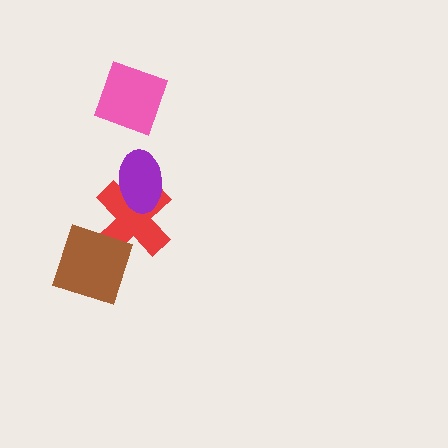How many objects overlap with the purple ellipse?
1 object overlaps with the purple ellipse.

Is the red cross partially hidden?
Yes, it is partially covered by another shape.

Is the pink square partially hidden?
No, no other shape covers it.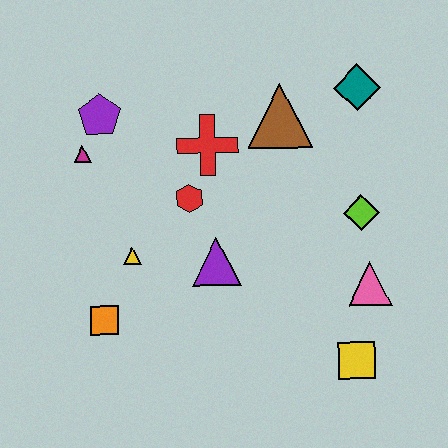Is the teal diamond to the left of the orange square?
No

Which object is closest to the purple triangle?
The red hexagon is closest to the purple triangle.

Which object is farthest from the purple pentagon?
The yellow square is farthest from the purple pentagon.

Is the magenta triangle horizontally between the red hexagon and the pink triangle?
No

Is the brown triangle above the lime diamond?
Yes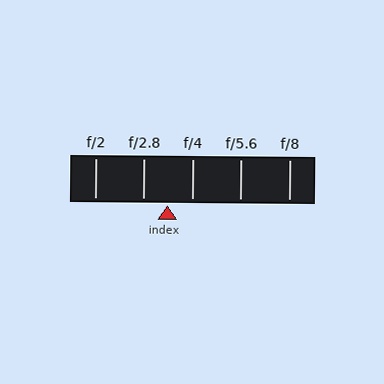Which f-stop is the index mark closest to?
The index mark is closest to f/2.8.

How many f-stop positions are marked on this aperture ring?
There are 5 f-stop positions marked.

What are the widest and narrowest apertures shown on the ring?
The widest aperture shown is f/2 and the narrowest is f/8.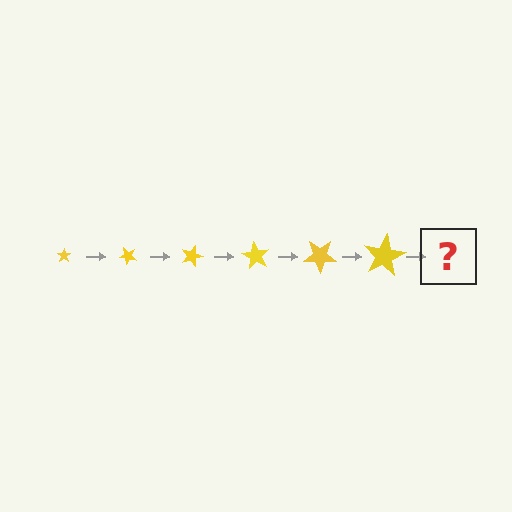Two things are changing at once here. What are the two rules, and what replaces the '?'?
The two rules are that the star grows larger each step and it rotates 45 degrees each step. The '?' should be a star, larger than the previous one and rotated 270 degrees from the start.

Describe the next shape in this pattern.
It should be a star, larger than the previous one and rotated 270 degrees from the start.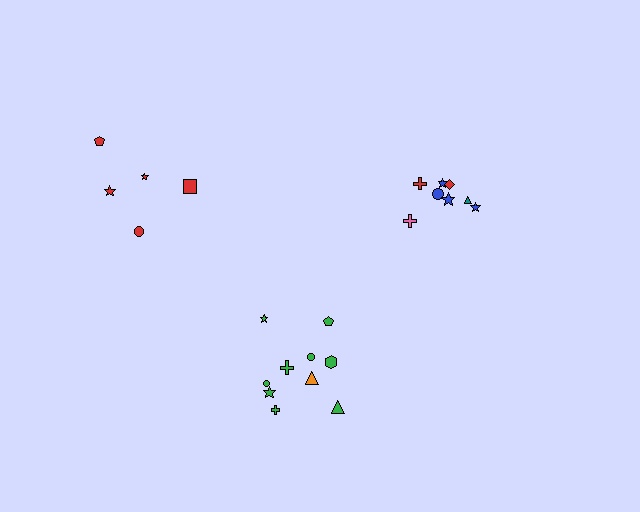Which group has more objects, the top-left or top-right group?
The top-right group.